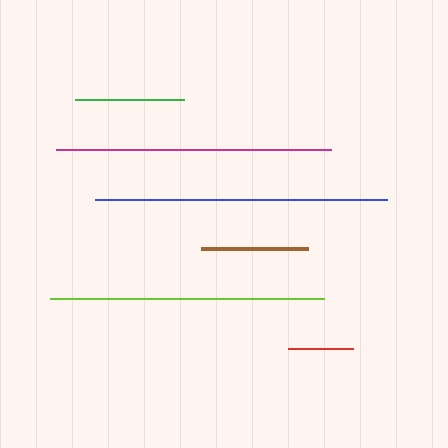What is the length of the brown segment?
The brown segment is approximately 107 pixels long.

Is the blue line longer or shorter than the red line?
The blue line is longer than the red line.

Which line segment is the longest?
The blue line is the longest at approximately 292 pixels.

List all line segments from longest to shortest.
From longest to shortest: blue, magenta, lime, green, brown, red.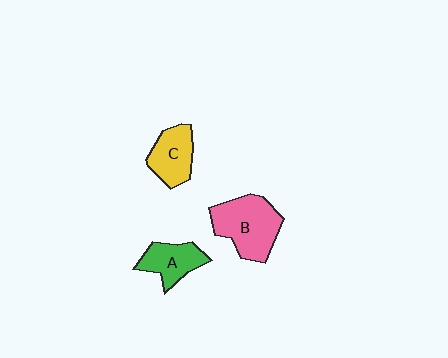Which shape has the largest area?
Shape B (pink).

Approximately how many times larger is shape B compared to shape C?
Approximately 1.5 times.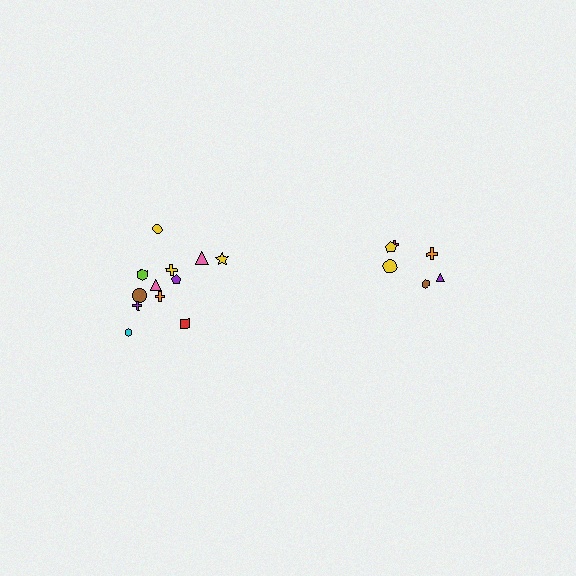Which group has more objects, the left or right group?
The left group.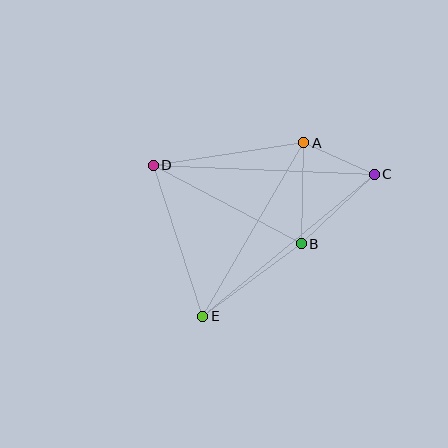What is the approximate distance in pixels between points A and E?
The distance between A and E is approximately 201 pixels.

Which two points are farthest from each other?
Points C and E are farthest from each other.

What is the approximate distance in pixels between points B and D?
The distance between B and D is approximately 168 pixels.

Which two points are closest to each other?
Points A and C are closest to each other.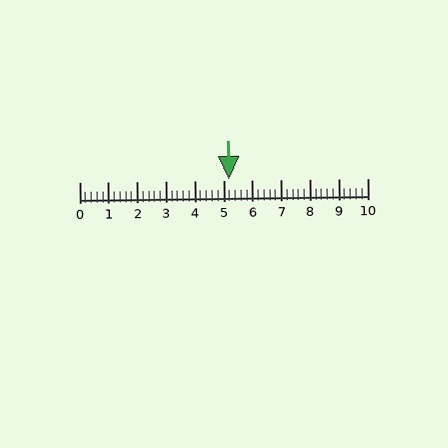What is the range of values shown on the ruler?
The ruler shows values from 0 to 10.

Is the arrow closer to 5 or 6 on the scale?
The arrow is closer to 5.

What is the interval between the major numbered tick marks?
The major tick marks are spaced 1 units apart.